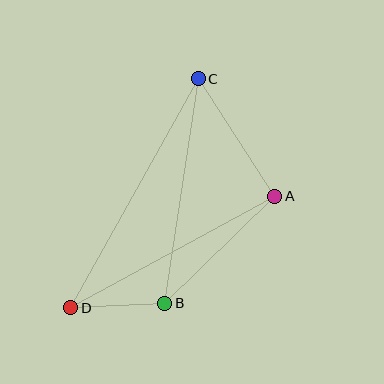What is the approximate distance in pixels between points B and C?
The distance between B and C is approximately 227 pixels.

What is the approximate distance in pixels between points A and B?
The distance between A and B is approximately 153 pixels.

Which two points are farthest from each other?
Points C and D are farthest from each other.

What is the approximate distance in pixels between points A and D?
The distance between A and D is approximately 232 pixels.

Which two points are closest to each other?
Points B and D are closest to each other.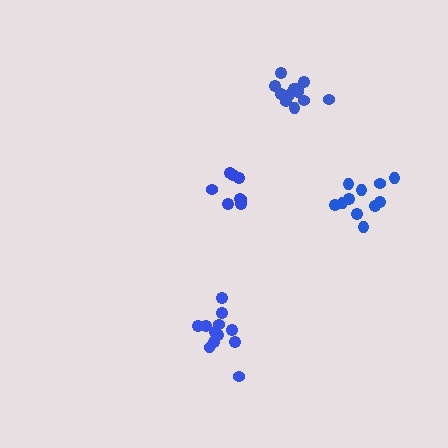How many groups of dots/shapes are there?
There are 4 groups.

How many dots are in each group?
Group 1: 12 dots, Group 2: 12 dots, Group 3: 11 dots, Group 4: 8 dots (43 total).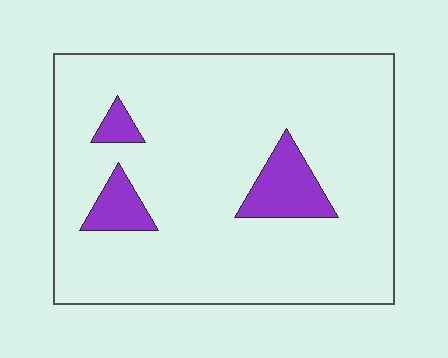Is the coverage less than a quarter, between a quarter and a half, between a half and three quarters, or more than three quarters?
Less than a quarter.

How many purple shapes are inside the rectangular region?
3.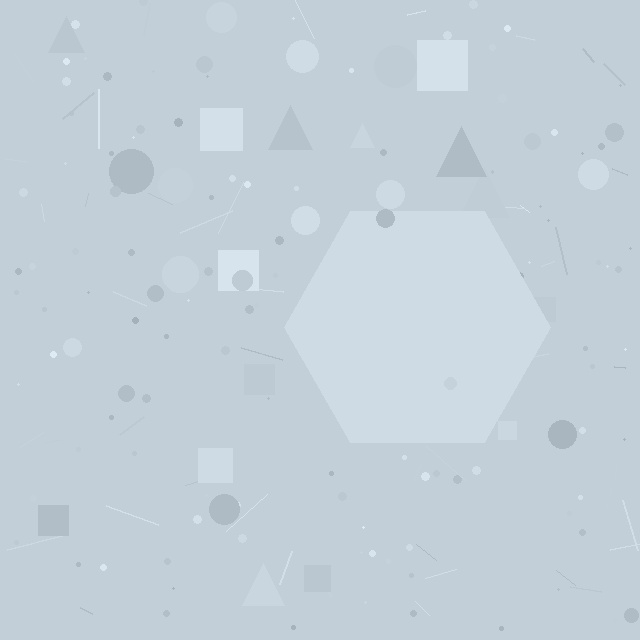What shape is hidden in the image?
A hexagon is hidden in the image.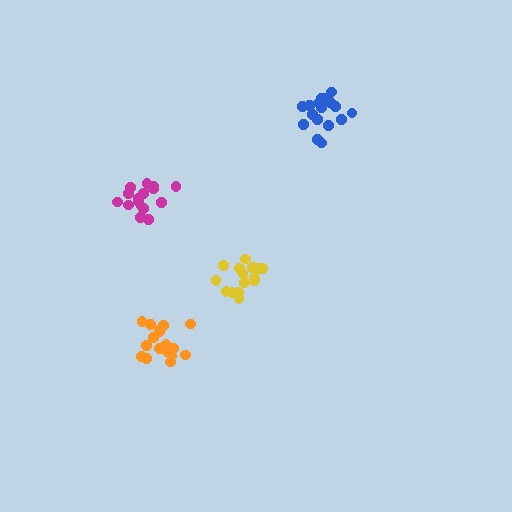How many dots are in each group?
Group 1: 15 dots, Group 2: 17 dots, Group 3: 17 dots, Group 4: 16 dots (65 total).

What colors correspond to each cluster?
The clusters are colored: yellow, orange, blue, magenta.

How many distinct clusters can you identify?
There are 4 distinct clusters.